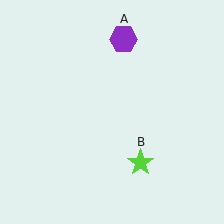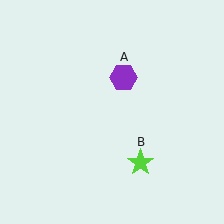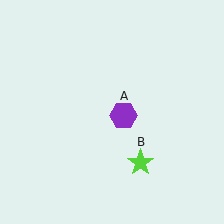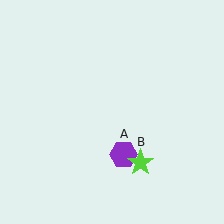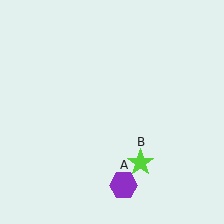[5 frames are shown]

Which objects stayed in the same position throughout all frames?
Lime star (object B) remained stationary.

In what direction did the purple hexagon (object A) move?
The purple hexagon (object A) moved down.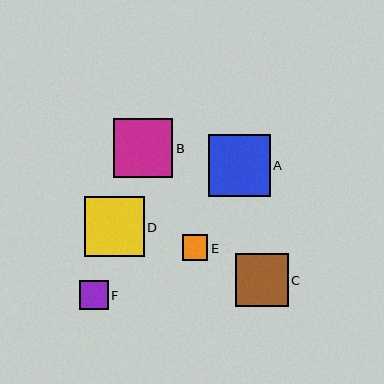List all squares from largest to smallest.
From largest to smallest: A, D, B, C, F, E.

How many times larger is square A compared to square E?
Square A is approximately 2.4 times the size of square E.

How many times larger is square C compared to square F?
Square C is approximately 1.8 times the size of square F.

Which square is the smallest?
Square E is the smallest with a size of approximately 26 pixels.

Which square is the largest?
Square A is the largest with a size of approximately 62 pixels.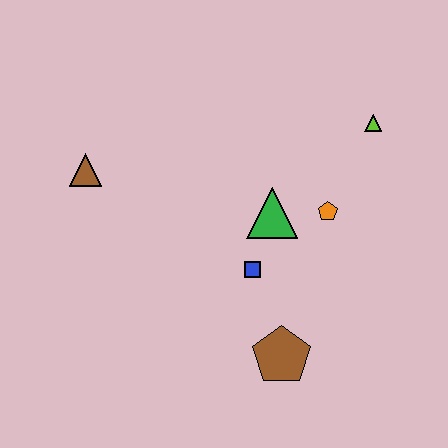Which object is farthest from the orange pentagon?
The brown triangle is farthest from the orange pentagon.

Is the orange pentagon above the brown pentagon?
Yes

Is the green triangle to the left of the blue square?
No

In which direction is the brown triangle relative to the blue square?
The brown triangle is to the left of the blue square.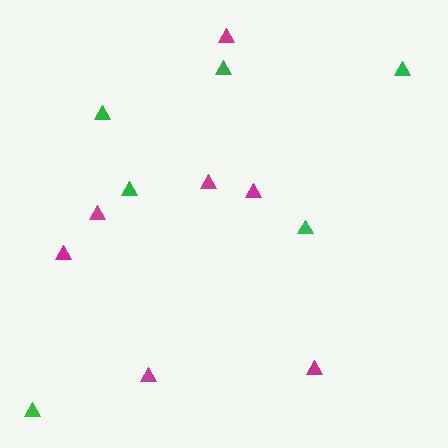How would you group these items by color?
There are 2 groups: one group of green triangles (6) and one group of magenta triangles (7).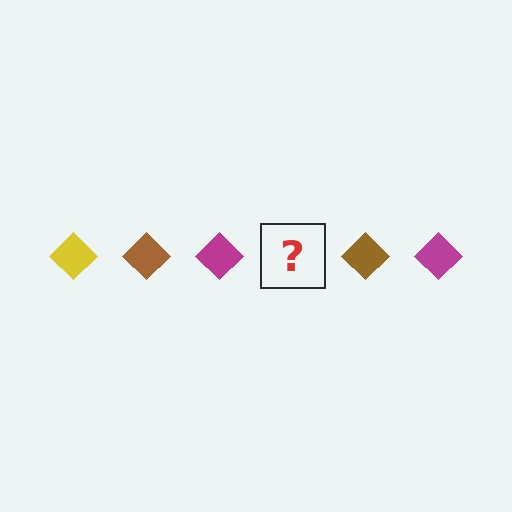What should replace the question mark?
The question mark should be replaced with a yellow diamond.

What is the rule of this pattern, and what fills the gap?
The rule is that the pattern cycles through yellow, brown, magenta diamonds. The gap should be filled with a yellow diamond.